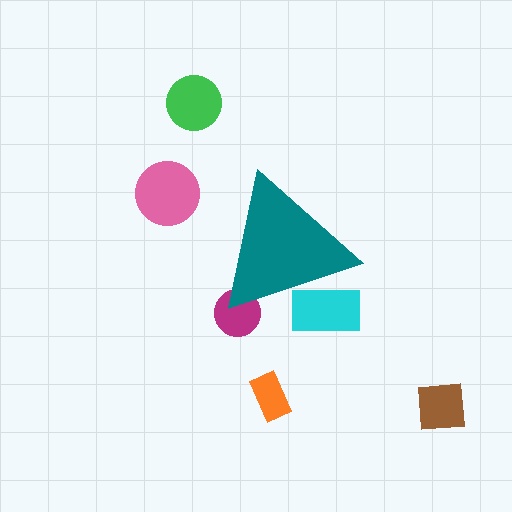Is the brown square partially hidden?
No, the brown square is fully visible.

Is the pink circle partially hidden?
No, the pink circle is fully visible.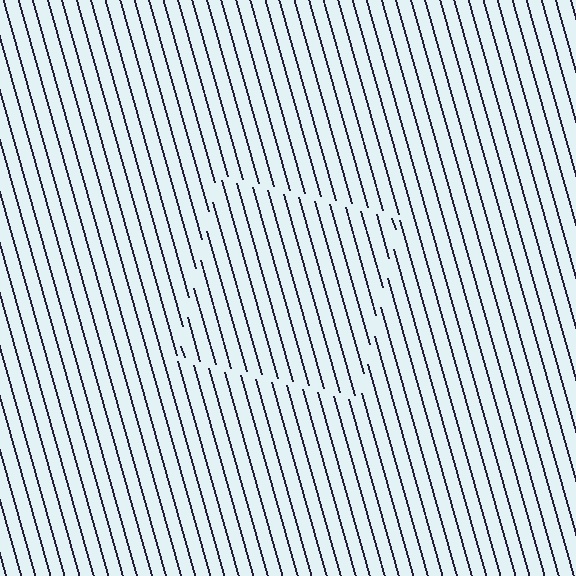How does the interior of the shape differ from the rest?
The interior of the shape contains the same grating, shifted by half a period — the contour is defined by the phase discontinuity where line-ends from the inner and outer gratings abut.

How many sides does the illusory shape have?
4 sides — the line-ends trace a square.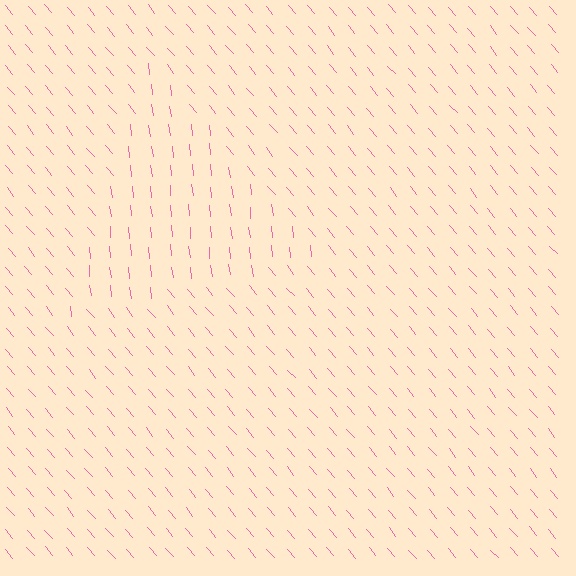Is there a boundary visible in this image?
Yes, there is a texture boundary formed by a change in line orientation.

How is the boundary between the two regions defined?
The boundary is defined purely by a change in line orientation (approximately 35 degrees difference). All lines are the same color and thickness.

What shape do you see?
I see a triangle.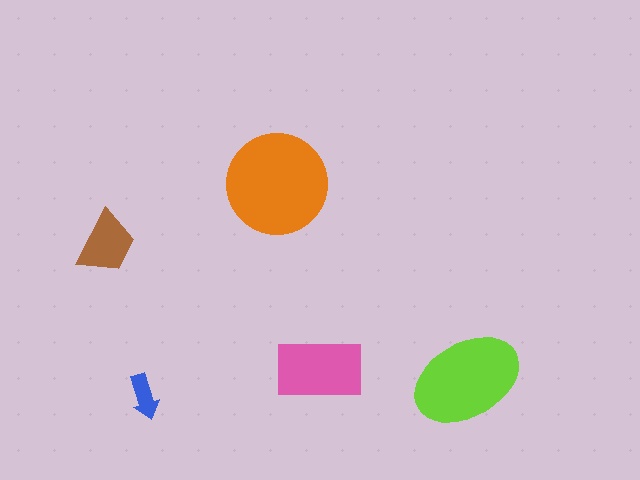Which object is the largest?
The orange circle.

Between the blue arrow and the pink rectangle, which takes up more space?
The pink rectangle.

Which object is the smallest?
The blue arrow.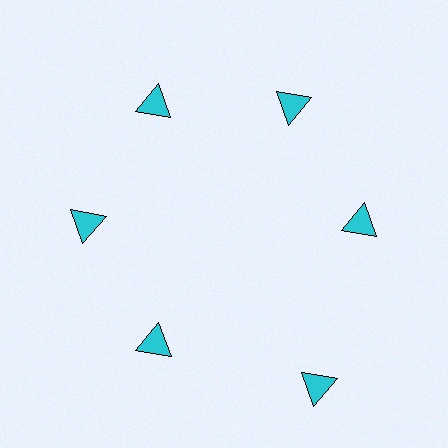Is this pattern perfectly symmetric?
No. The 6 cyan triangles are arranged in a ring, but one element near the 5 o'clock position is pushed outward from the center, breaking the 6-fold rotational symmetry.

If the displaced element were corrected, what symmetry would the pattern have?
It would have 6-fold rotational symmetry — the pattern would map onto itself every 60 degrees.